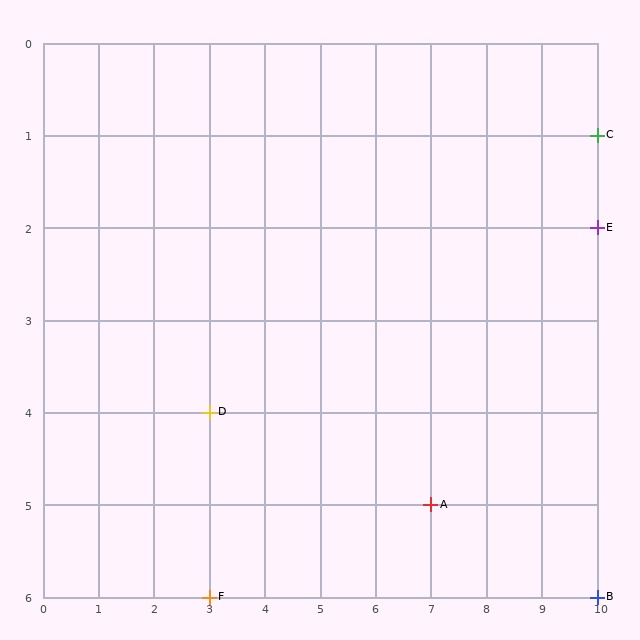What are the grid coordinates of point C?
Point C is at grid coordinates (10, 1).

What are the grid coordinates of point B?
Point B is at grid coordinates (10, 6).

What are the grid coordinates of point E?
Point E is at grid coordinates (10, 2).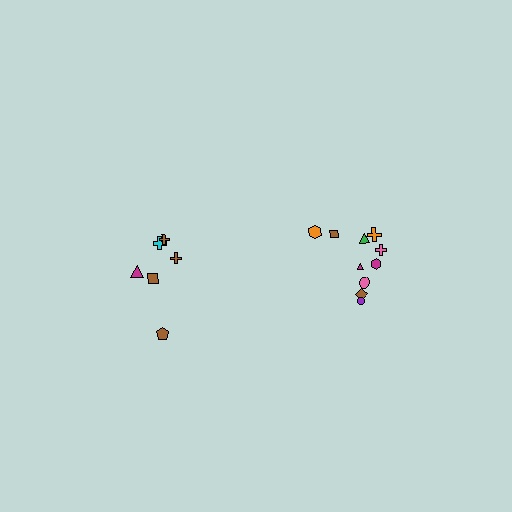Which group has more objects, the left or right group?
The right group.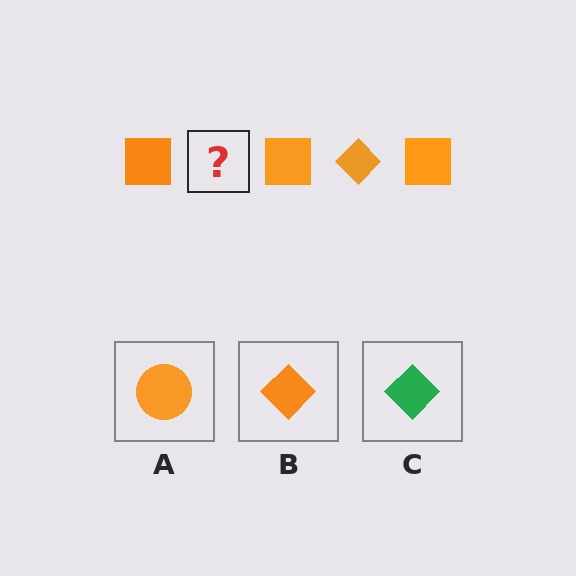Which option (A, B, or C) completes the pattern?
B.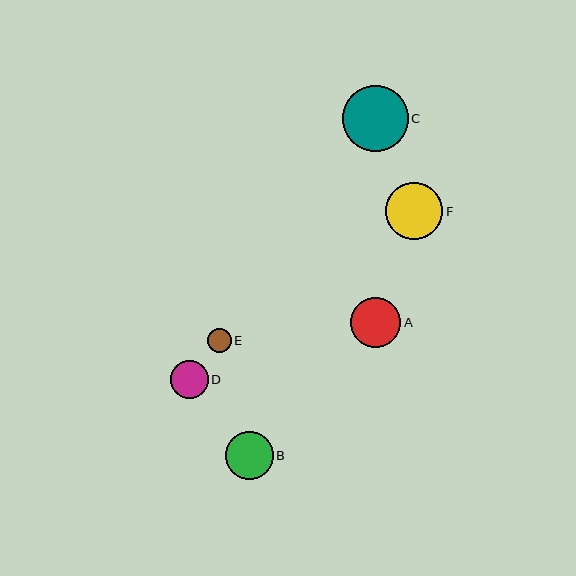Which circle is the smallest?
Circle E is the smallest with a size of approximately 24 pixels.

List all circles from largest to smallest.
From largest to smallest: C, F, A, B, D, E.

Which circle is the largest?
Circle C is the largest with a size of approximately 66 pixels.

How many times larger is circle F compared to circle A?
Circle F is approximately 1.2 times the size of circle A.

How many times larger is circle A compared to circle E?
Circle A is approximately 2.1 times the size of circle E.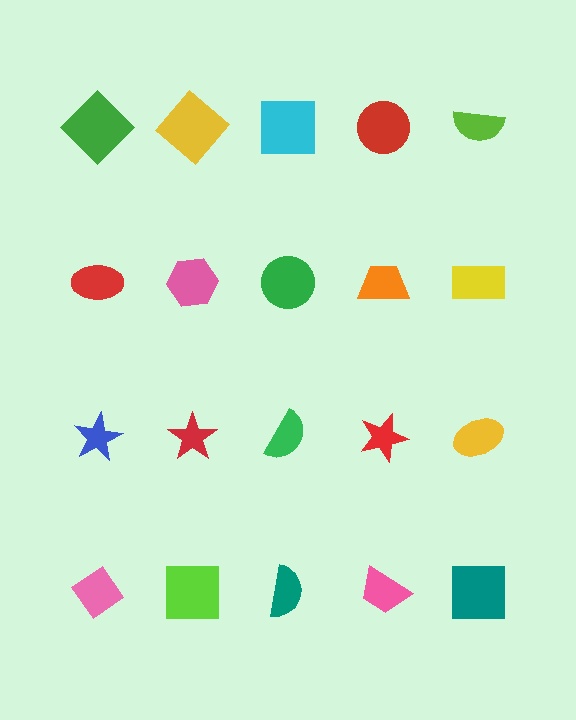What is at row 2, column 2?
A pink hexagon.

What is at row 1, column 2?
A yellow diamond.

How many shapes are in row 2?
5 shapes.